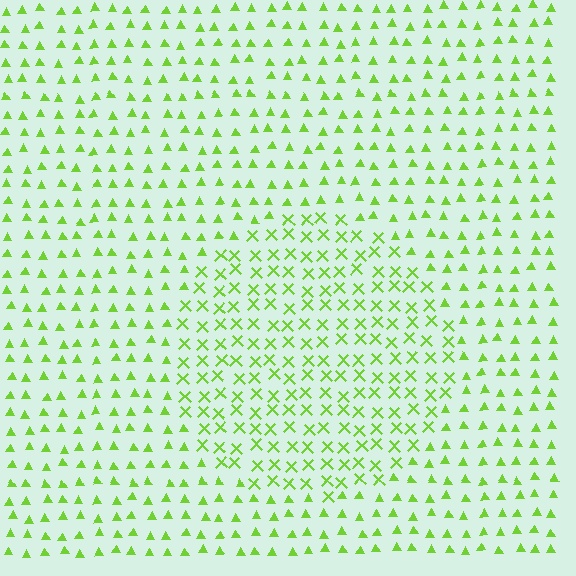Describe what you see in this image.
The image is filled with small lime elements arranged in a uniform grid. A circle-shaped region contains X marks, while the surrounding area contains triangles. The boundary is defined purely by the change in element shape.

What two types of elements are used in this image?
The image uses X marks inside the circle region and triangles outside it.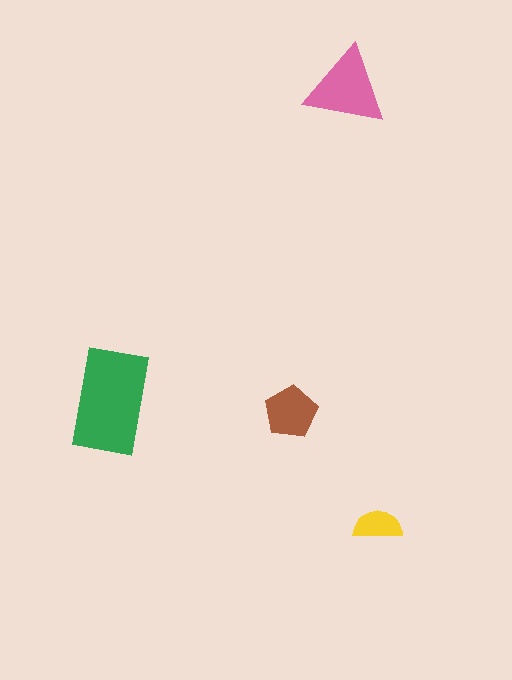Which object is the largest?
The green rectangle.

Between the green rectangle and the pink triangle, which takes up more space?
The green rectangle.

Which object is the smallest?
The yellow semicircle.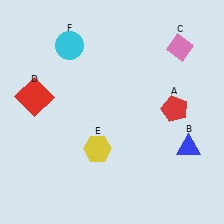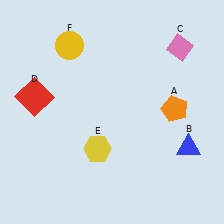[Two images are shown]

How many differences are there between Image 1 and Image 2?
There are 2 differences between the two images.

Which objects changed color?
A changed from red to orange. F changed from cyan to yellow.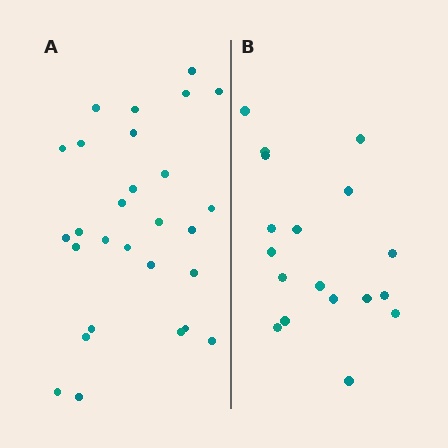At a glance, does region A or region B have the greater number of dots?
Region A (the left region) has more dots.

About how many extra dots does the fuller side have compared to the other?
Region A has roughly 10 or so more dots than region B.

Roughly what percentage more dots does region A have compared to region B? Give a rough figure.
About 55% more.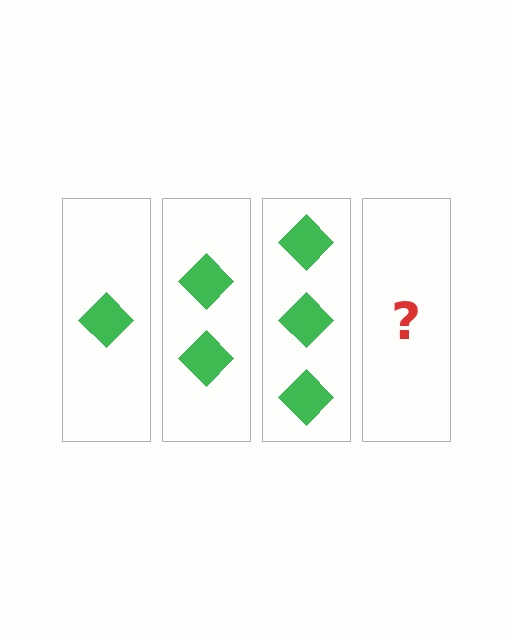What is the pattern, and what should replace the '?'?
The pattern is that each step adds one more diamond. The '?' should be 4 diamonds.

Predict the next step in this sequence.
The next step is 4 diamonds.